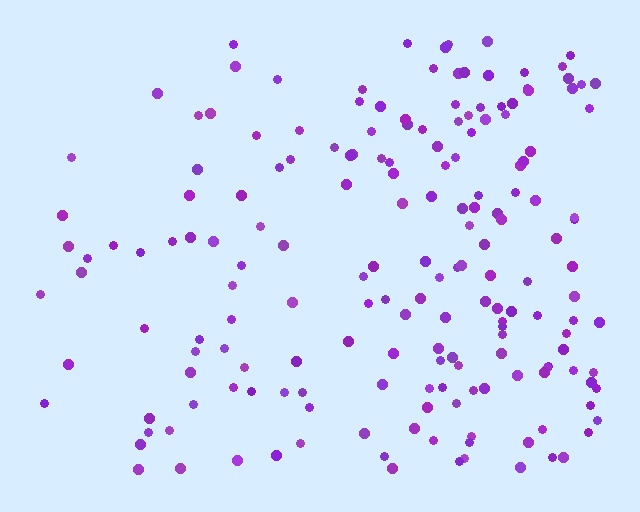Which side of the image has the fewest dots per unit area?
The left.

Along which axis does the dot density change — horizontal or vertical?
Horizontal.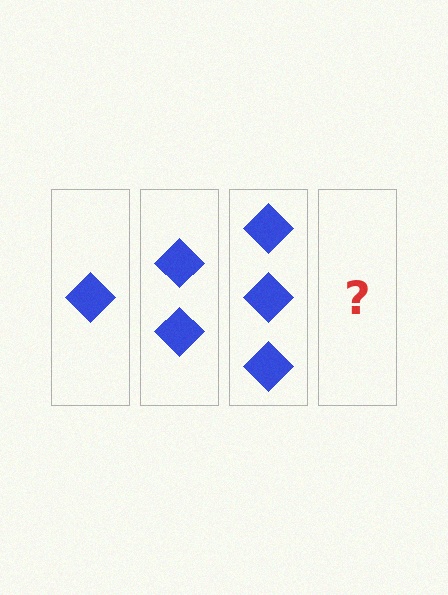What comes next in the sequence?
The next element should be 4 diamonds.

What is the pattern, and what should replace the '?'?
The pattern is that each step adds one more diamond. The '?' should be 4 diamonds.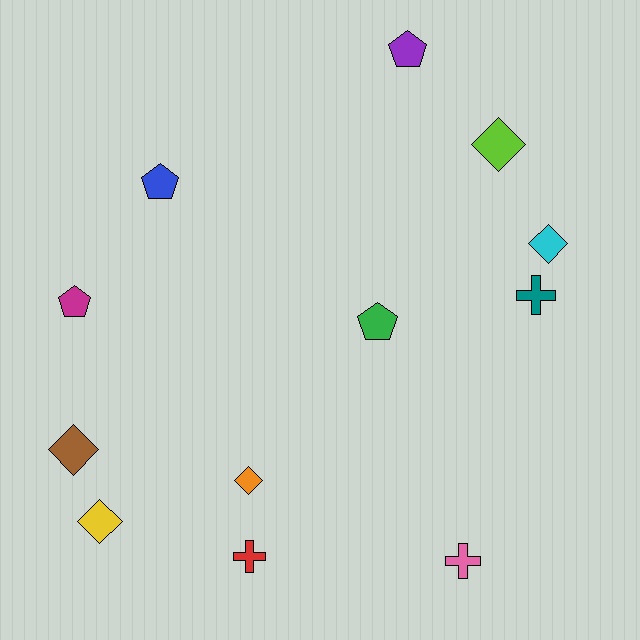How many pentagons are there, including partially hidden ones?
There are 4 pentagons.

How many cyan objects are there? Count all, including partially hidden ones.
There is 1 cyan object.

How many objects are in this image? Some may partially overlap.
There are 12 objects.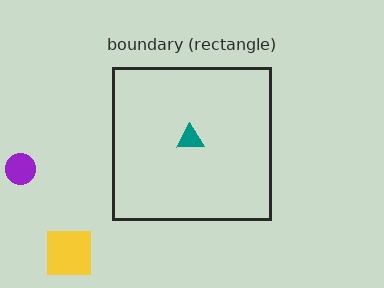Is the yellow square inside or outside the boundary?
Outside.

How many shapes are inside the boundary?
1 inside, 2 outside.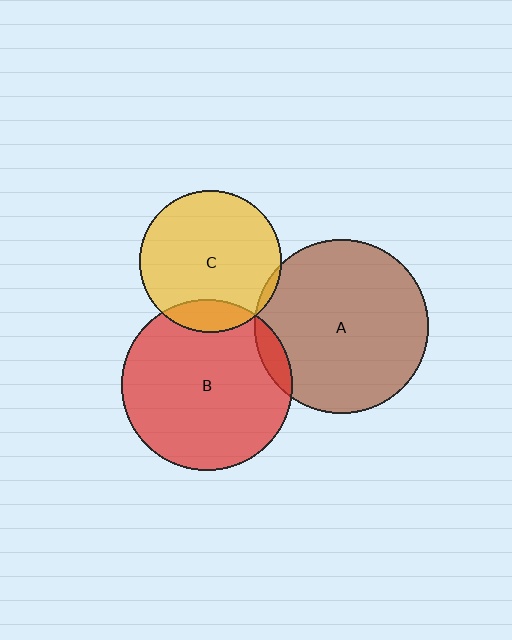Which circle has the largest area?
Circle A (brown).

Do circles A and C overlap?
Yes.